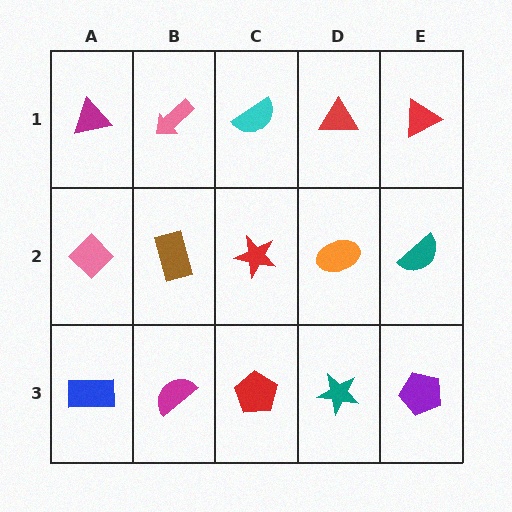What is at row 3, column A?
A blue rectangle.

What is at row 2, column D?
An orange ellipse.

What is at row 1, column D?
A red triangle.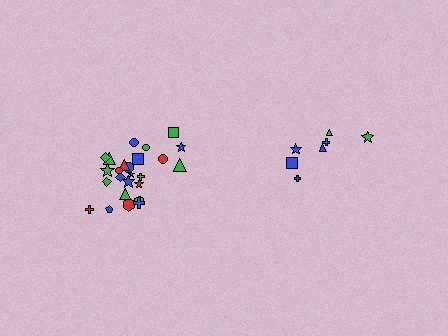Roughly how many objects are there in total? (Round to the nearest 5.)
Roughly 30 objects in total.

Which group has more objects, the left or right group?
The left group.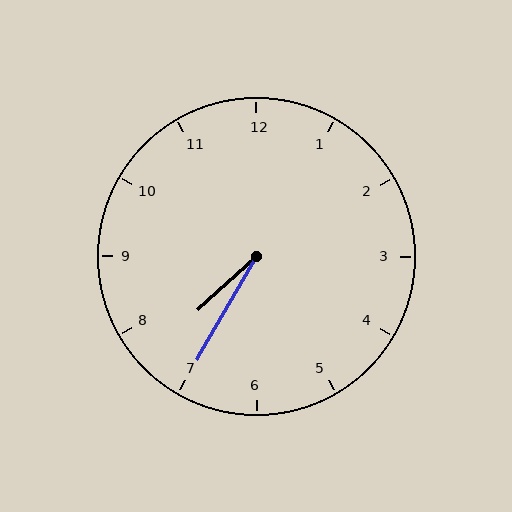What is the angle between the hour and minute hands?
Approximately 18 degrees.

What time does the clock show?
7:35.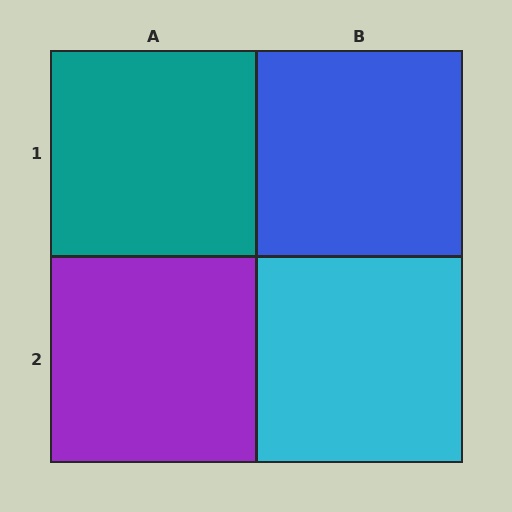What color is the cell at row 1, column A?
Teal.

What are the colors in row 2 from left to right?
Purple, cyan.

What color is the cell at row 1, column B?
Blue.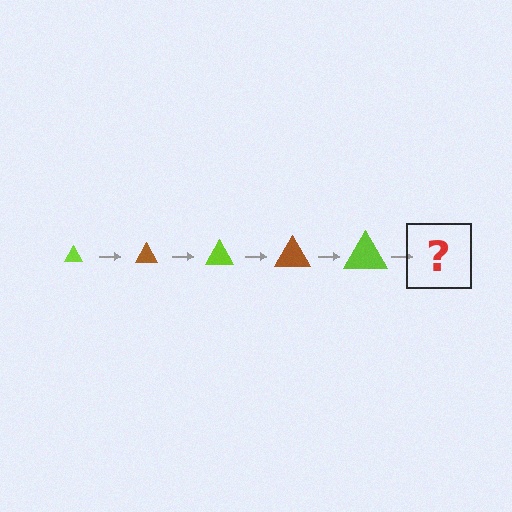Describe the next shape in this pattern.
It should be a brown triangle, larger than the previous one.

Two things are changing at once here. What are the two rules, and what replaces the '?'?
The two rules are that the triangle grows larger each step and the color cycles through lime and brown. The '?' should be a brown triangle, larger than the previous one.